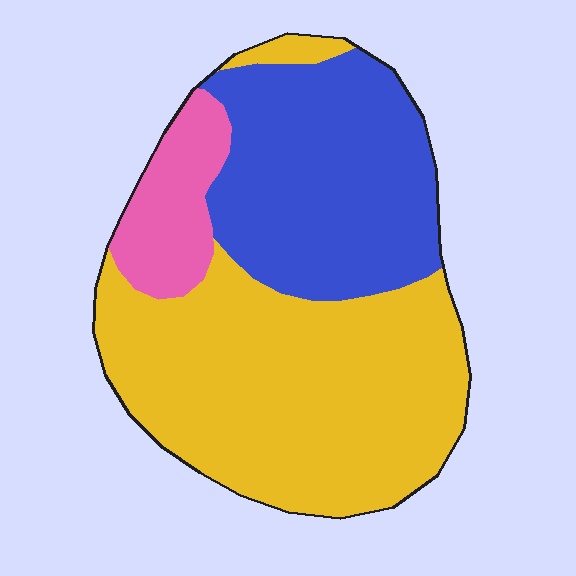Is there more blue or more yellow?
Yellow.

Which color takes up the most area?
Yellow, at roughly 55%.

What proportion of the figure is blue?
Blue takes up about one third (1/3) of the figure.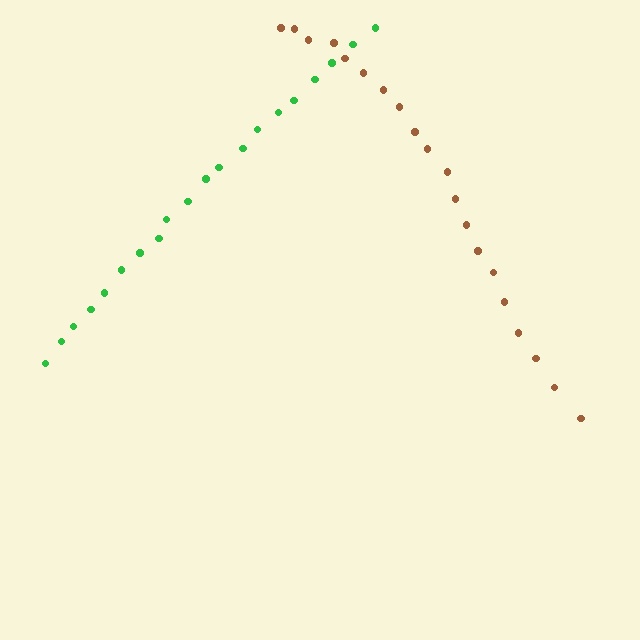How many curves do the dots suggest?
There are 2 distinct paths.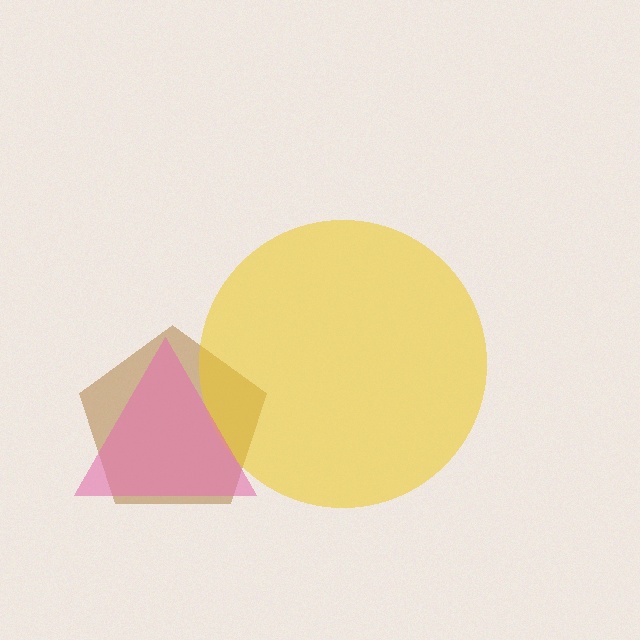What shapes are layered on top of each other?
The layered shapes are: a brown pentagon, a yellow circle, a pink triangle.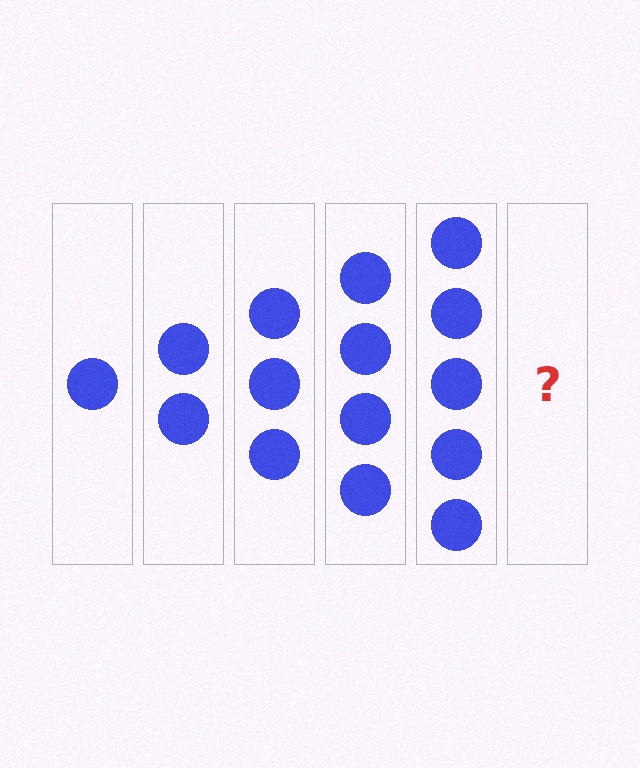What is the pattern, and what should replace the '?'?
The pattern is that each step adds one more circle. The '?' should be 6 circles.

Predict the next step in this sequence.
The next step is 6 circles.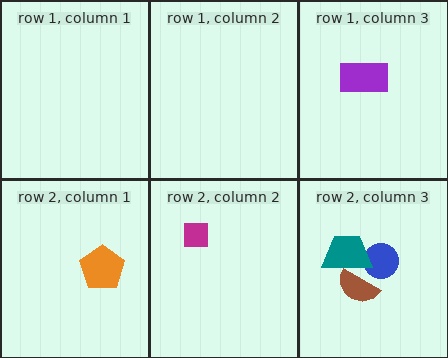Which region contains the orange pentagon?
The row 2, column 1 region.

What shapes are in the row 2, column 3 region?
The brown semicircle, the blue circle, the teal trapezoid.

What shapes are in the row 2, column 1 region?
The orange pentagon.